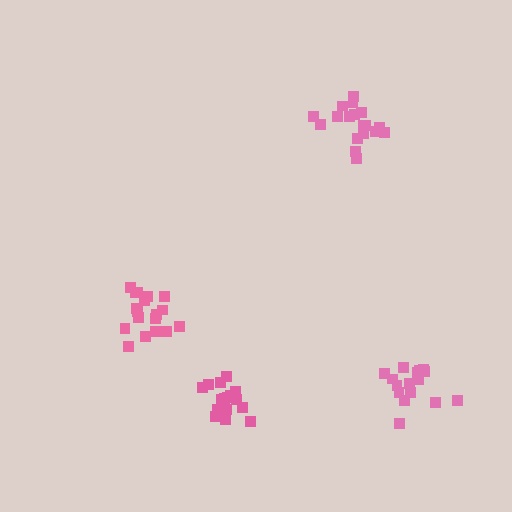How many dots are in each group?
Group 1: 18 dots, Group 2: 18 dots, Group 3: 18 dots, Group 4: 16 dots (70 total).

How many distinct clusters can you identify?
There are 4 distinct clusters.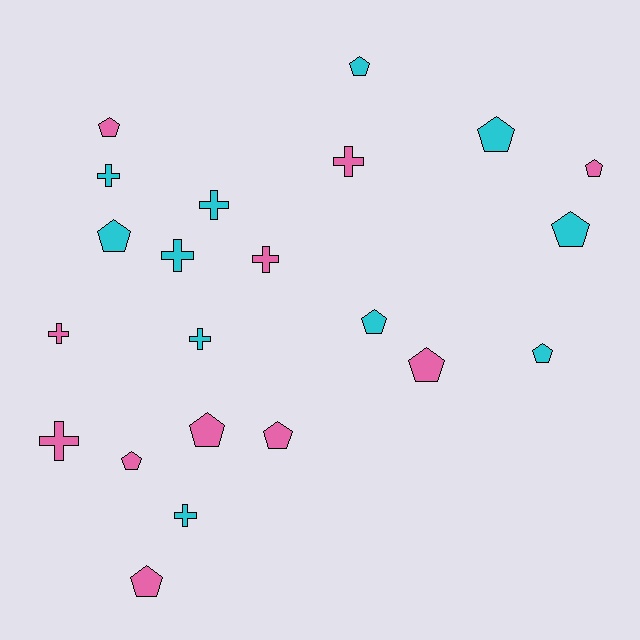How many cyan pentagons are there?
There are 6 cyan pentagons.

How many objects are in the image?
There are 22 objects.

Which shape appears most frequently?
Pentagon, with 13 objects.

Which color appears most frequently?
Pink, with 11 objects.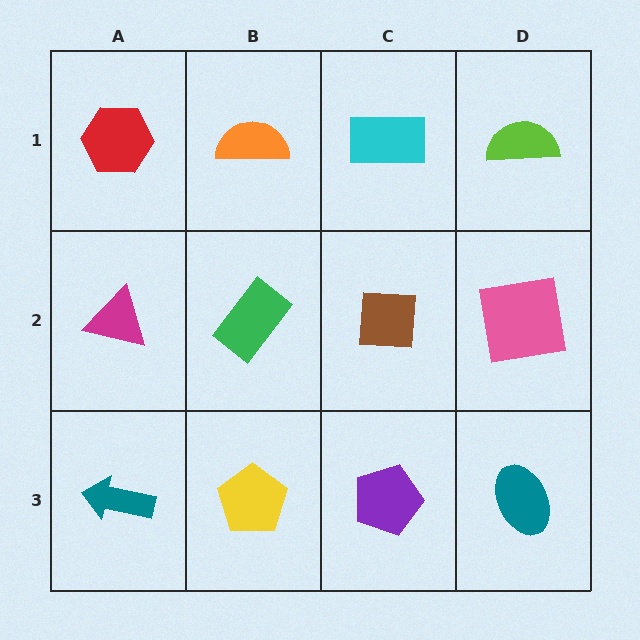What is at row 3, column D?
A teal ellipse.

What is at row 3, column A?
A teal arrow.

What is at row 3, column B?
A yellow pentagon.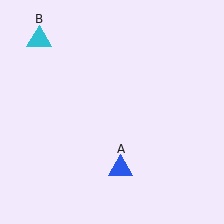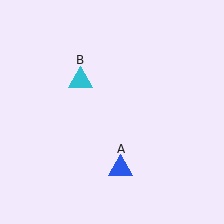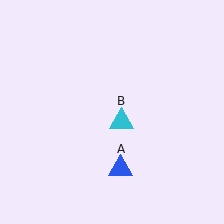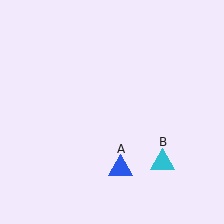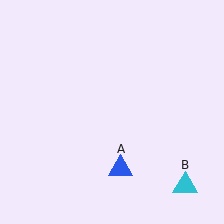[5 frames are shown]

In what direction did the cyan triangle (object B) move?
The cyan triangle (object B) moved down and to the right.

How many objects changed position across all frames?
1 object changed position: cyan triangle (object B).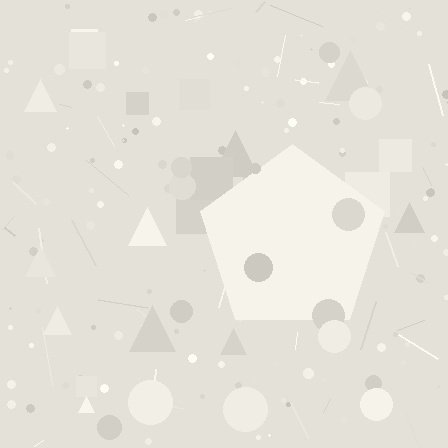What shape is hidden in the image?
A pentagon is hidden in the image.